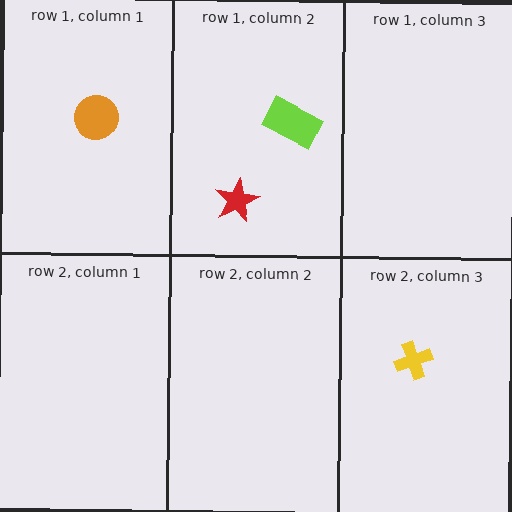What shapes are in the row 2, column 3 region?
The yellow cross.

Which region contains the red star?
The row 1, column 2 region.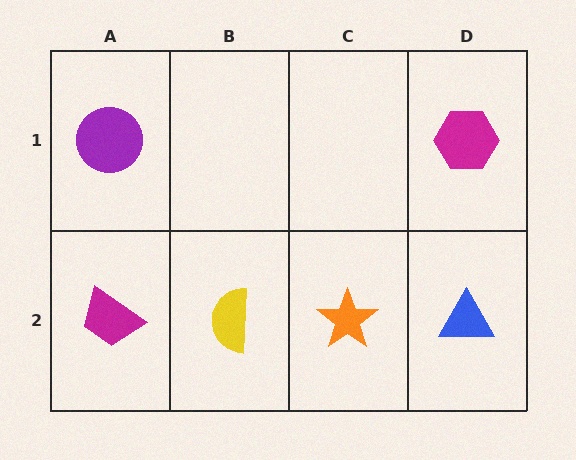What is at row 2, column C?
An orange star.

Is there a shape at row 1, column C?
No, that cell is empty.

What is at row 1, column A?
A purple circle.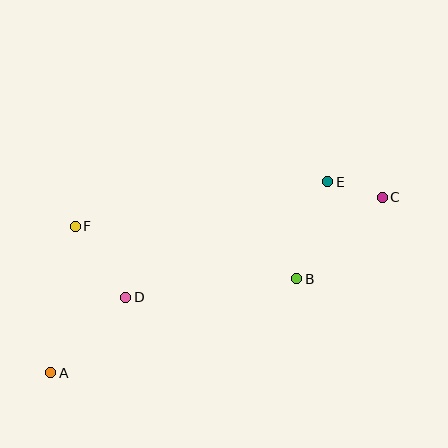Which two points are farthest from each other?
Points A and C are farthest from each other.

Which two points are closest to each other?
Points C and E are closest to each other.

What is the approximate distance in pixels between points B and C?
The distance between B and C is approximately 118 pixels.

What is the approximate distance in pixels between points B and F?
The distance between B and F is approximately 227 pixels.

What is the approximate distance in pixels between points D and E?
The distance between D and E is approximately 233 pixels.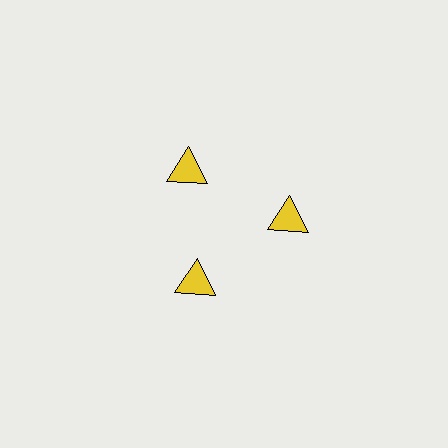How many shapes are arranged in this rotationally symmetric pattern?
There are 3 shapes, arranged in 3 groups of 1.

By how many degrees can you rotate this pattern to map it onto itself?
The pattern maps onto itself every 120 degrees of rotation.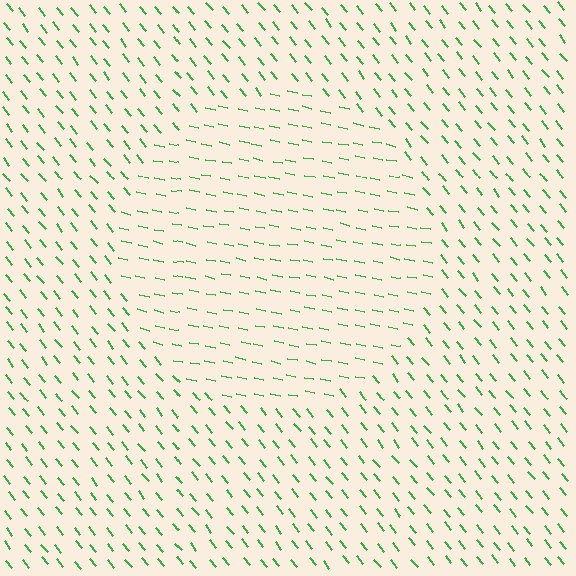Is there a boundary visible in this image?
Yes, there is a texture boundary formed by a change in line orientation.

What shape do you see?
I see a circle.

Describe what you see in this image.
The image is filled with small green line segments. A circle region in the image has lines oriented differently from the surrounding lines, creating a visible texture boundary.